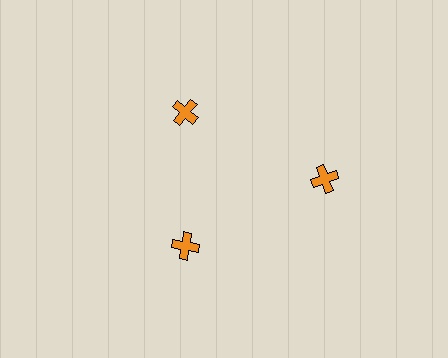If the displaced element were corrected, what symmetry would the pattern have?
It would have 3-fold rotational symmetry — the pattern would map onto itself every 120 degrees.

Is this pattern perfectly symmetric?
No. The 3 orange crosses are arranged in a ring, but one element near the 3 o'clock position is pushed outward from the center, breaking the 3-fold rotational symmetry.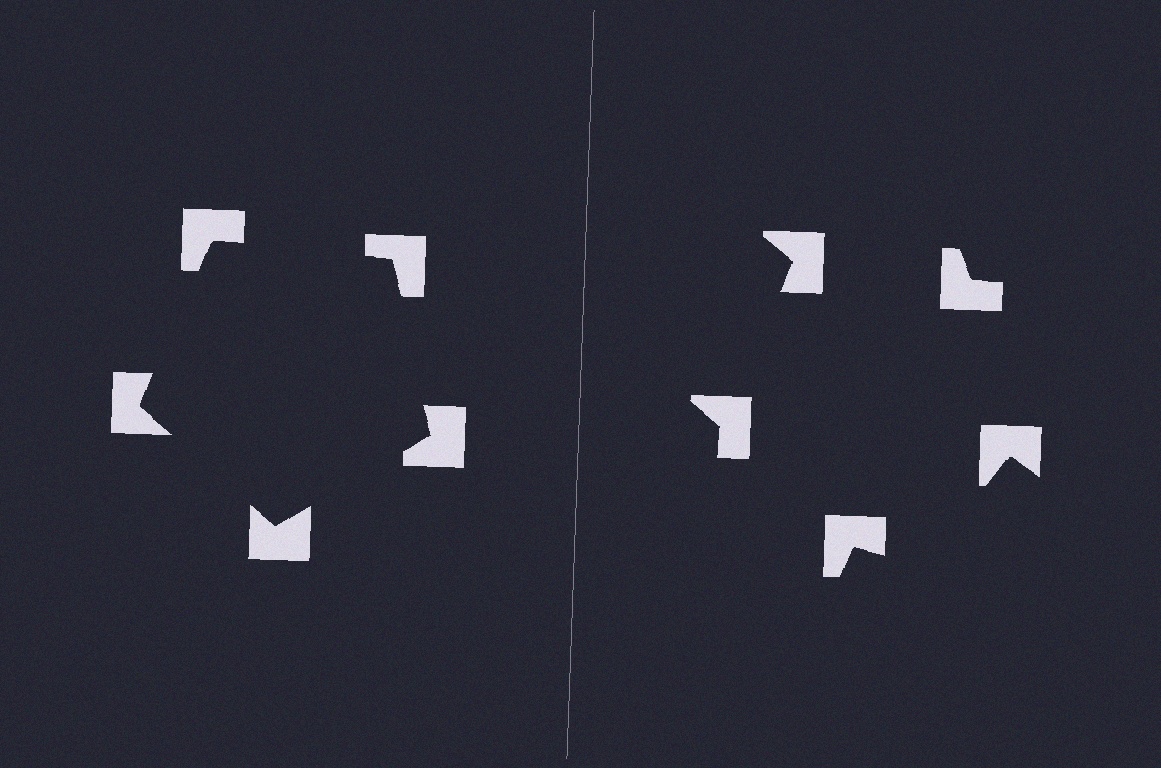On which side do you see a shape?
An illusory pentagon appears on the left side. On the right side the wedge cuts are rotated, so no coherent shape forms.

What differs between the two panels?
The notched squares are positioned identically on both sides; only the wedge orientations differ. On the left they align to a pentagon; on the right they are misaligned.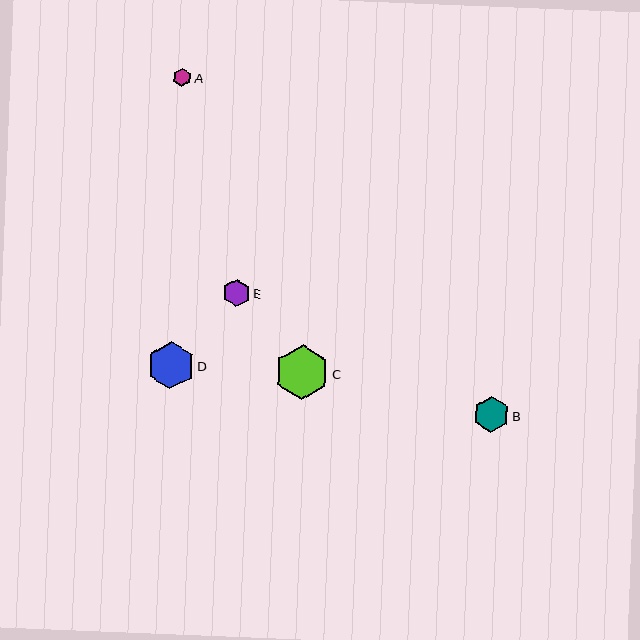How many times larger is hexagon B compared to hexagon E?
Hexagon B is approximately 1.3 times the size of hexagon E.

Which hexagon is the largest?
Hexagon C is the largest with a size of approximately 54 pixels.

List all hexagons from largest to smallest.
From largest to smallest: C, D, B, E, A.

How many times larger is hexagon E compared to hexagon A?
Hexagon E is approximately 1.5 times the size of hexagon A.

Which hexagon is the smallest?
Hexagon A is the smallest with a size of approximately 18 pixels.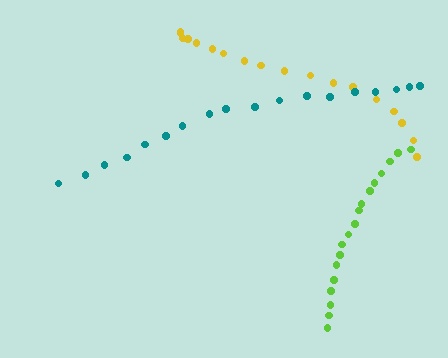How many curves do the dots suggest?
There are 3 distinct paths.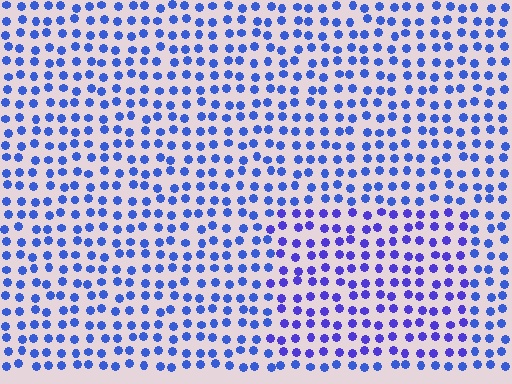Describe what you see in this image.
The image is filled with small blue elements in a uniform arrangement. A rectangle-shaped region is visible where the elements are tinted to a slightly different hue, forming a subtle color boundary.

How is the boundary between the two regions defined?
The boundary is defined purely by a slight shift in hue (about 22 degrees). Spacing, size, and orientation are identical on both sides.